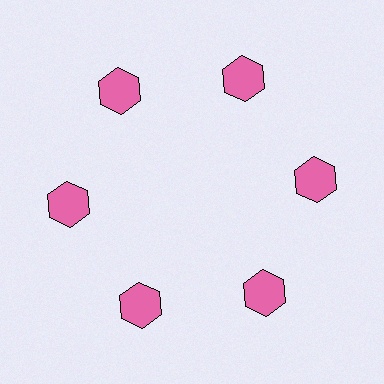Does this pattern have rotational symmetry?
Yes, this pattern has 6-fold rotational symmetry. It looks the same after rotating 60 degrees around the center.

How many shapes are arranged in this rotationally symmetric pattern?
There are 6 shapes, arranged in 6 groups of 1.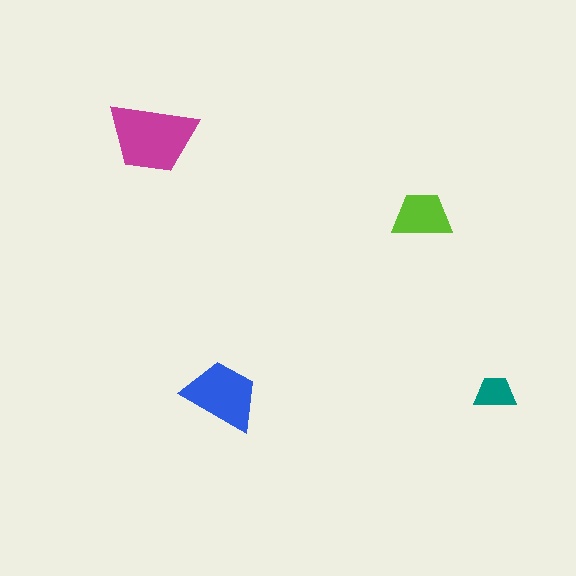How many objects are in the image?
There are 4 objects in the image.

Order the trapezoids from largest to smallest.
the magenta one, the blue one, the lime one, the teal one.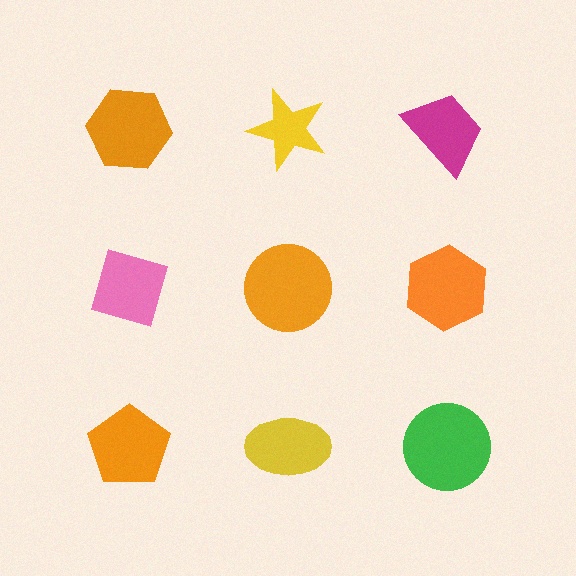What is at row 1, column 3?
A magenta trapezoid.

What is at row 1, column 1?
An orange hexagon.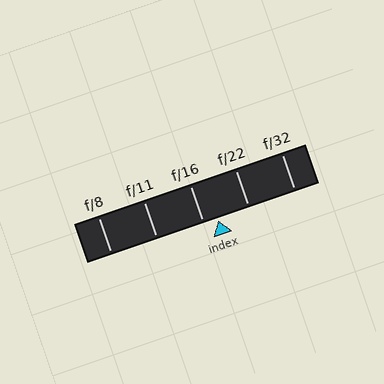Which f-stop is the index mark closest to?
The index mark is closest to f/16.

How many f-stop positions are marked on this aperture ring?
There are 5 f-stop positions marked.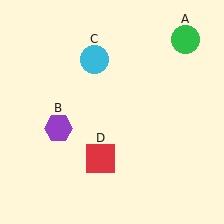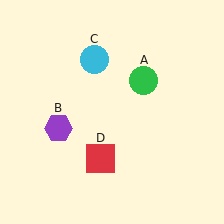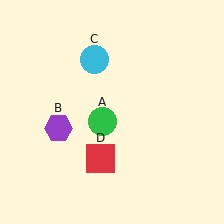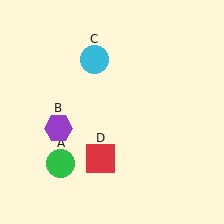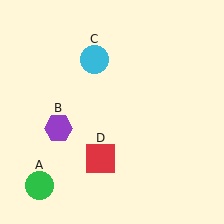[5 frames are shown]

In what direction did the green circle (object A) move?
The green circle (object A) moved down and to the left.